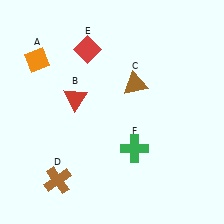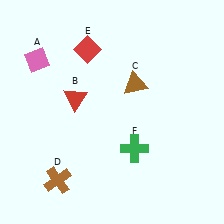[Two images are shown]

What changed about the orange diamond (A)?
In Image 1, A is orange. In Image 2, it changed to pink.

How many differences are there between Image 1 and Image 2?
There is 1 difference between the two images.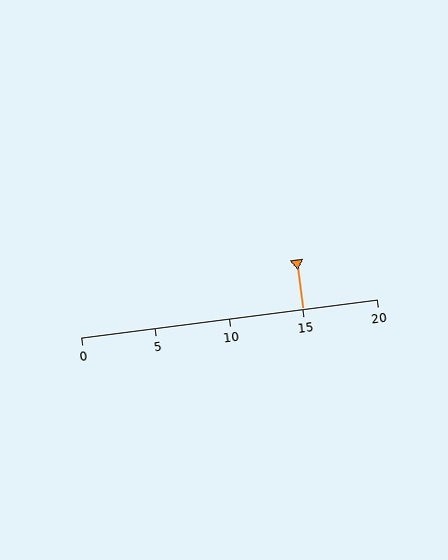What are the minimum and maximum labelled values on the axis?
The axis runs from 0 to 20.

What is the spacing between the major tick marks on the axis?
The major ticks are spaced 5 apart.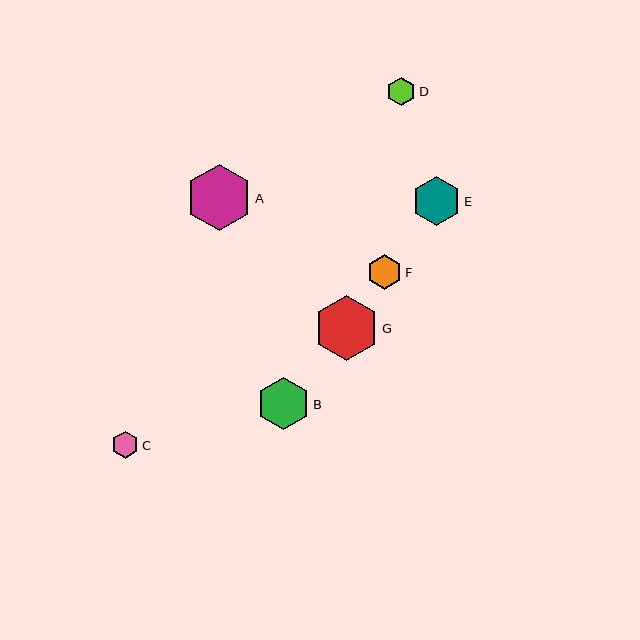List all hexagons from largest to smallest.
From largest to smallest: A, G, B, E, F, D, C.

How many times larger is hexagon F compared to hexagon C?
Hexagon F is approximately 1.3 times the size of hexagon C.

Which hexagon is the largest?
Hexagon A is the largest with a size of approximately 66 pixels.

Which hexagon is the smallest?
Hexagon C is the smallest with a size of approximately 27 pixels.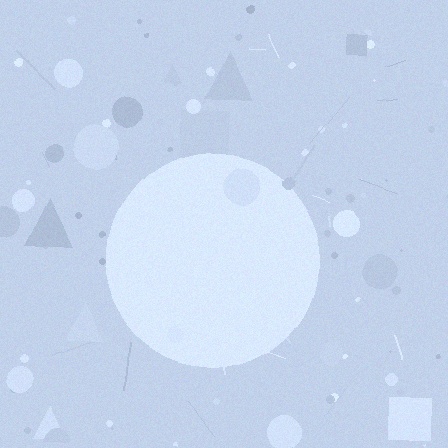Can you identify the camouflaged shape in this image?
The camouflaged shape is a circle.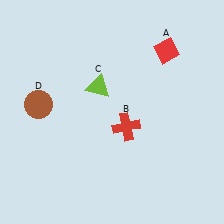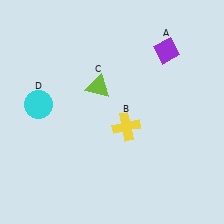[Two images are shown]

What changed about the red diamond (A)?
In Image 1, A is red. In Image 2, it changed to purple.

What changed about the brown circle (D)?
In Image 1, D is brown. In Image 2, it changed to cyan.